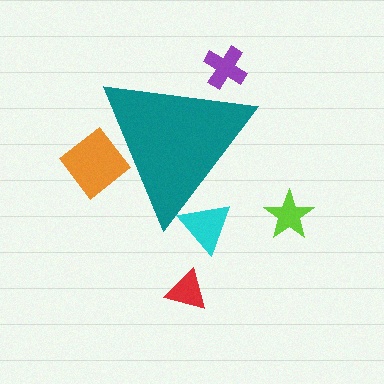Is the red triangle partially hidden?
No, the red triangle is fully visible.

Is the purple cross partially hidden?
Yes, the purple cross is partially hidden behind the teal triangle.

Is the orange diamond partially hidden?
Yes, the orange diamond is partially hidden behind the teal triangle.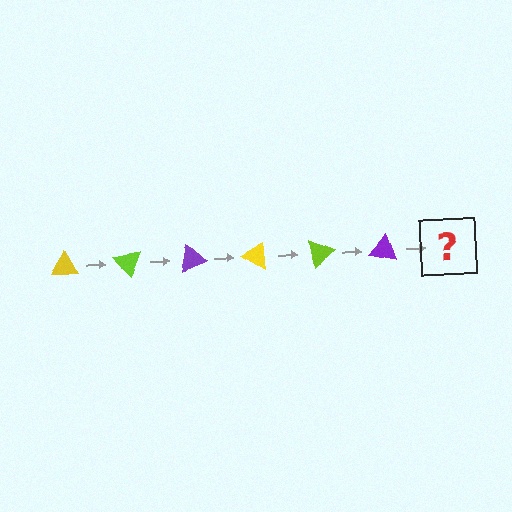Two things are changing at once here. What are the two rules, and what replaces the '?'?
The two rules are that it rotates 50 degrees each step and the color cycles through yellow, lime, and purple. The '?' should be a yellow triangle, rotated 300 degrees from the start.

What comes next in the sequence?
The next element should be a yellow triangle, rotated 300 degrees from the start.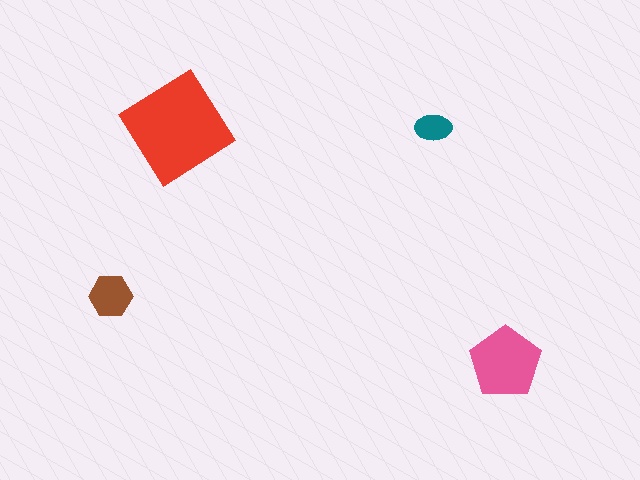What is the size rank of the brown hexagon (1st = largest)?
3rd.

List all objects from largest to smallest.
The red diamond, the pink pentagon, the brown hexagon, the teal ellipse.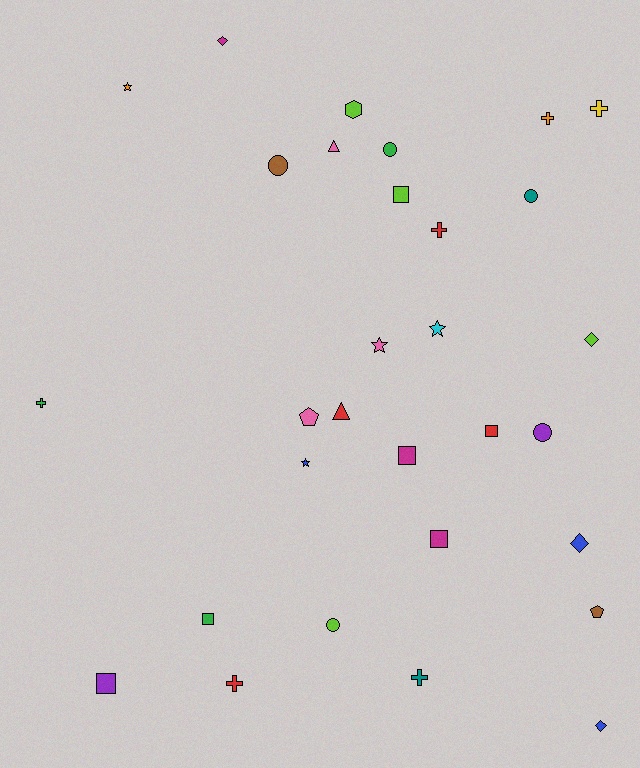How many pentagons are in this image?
There are 2 pentagons.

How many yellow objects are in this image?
There is 1 yellow object.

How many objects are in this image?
There are 30 objects.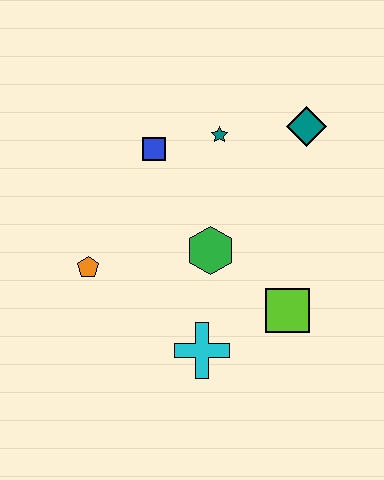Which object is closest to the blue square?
The teal star is closest to the blue square.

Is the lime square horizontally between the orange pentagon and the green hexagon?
No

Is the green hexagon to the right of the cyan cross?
Yes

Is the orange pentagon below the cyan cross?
No